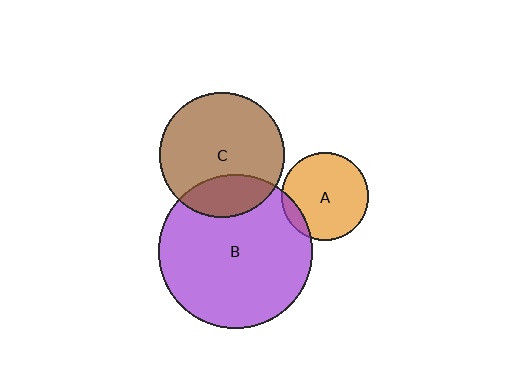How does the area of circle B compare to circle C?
Approximately 1.5 times.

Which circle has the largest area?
Circle B (purple).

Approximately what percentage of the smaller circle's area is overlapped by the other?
Approximately 25%.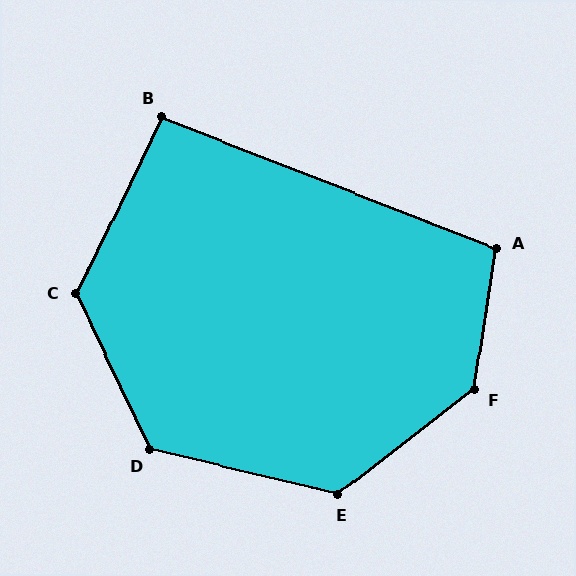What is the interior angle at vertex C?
Approximately 128 degrees (obtuse).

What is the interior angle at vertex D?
Approximately 129 degrees (obtuse).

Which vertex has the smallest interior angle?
B, at approximately 95 degrees.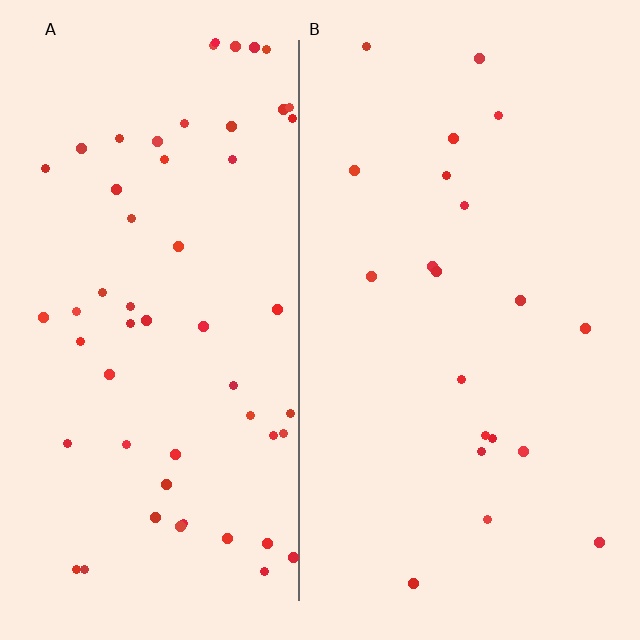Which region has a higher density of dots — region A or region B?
A (the left).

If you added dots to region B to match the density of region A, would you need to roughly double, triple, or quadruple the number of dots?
Approximately triple.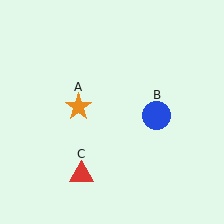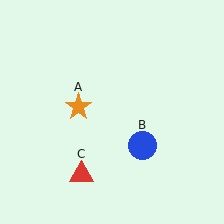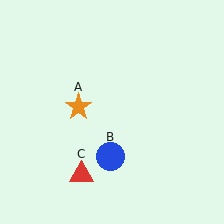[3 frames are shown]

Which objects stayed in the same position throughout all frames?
Orange star (object A) and red triangle (object C) remained stationary.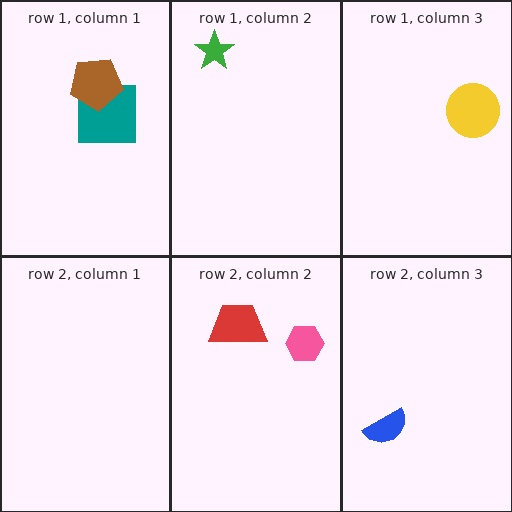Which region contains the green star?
The row 1, column 2 region.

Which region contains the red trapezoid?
The row 2, column 2 region.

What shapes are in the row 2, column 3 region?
The blue semicircle.